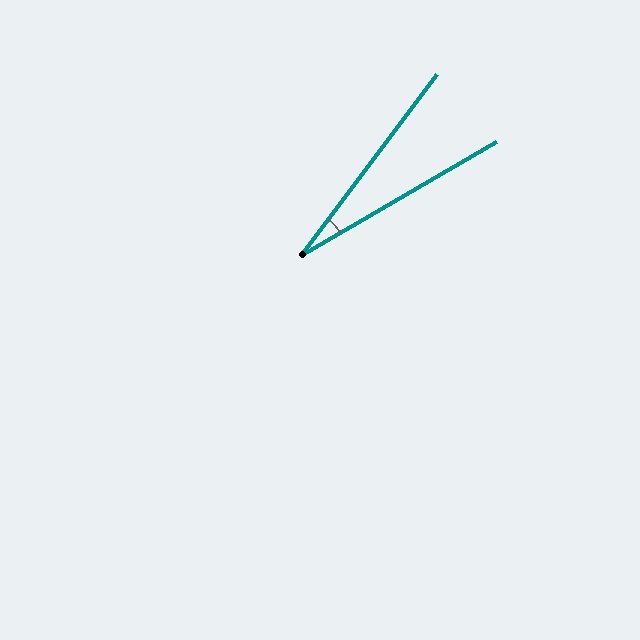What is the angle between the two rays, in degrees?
Approximately 23 degrees.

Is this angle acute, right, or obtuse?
It is acute.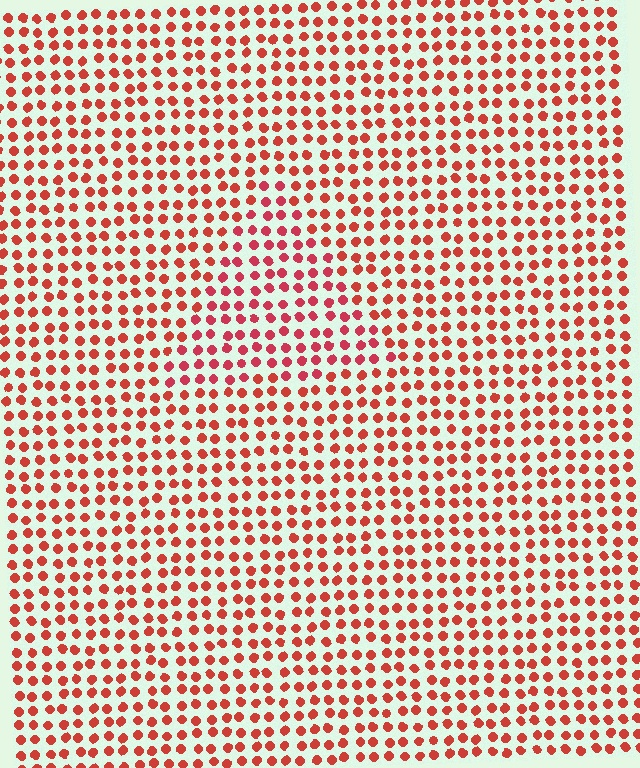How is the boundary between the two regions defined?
The boundary is defined purely by a slight shift in hue (about 15 degrees). Spacing, size, and orientation are identical on both sides.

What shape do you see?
I see a triangle.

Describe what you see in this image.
The image is filled with small red elements in a uniform arrangement. A triangle-shaped region is visible where the elements are tinted to a slightly different hue, forming a subtle color boundary.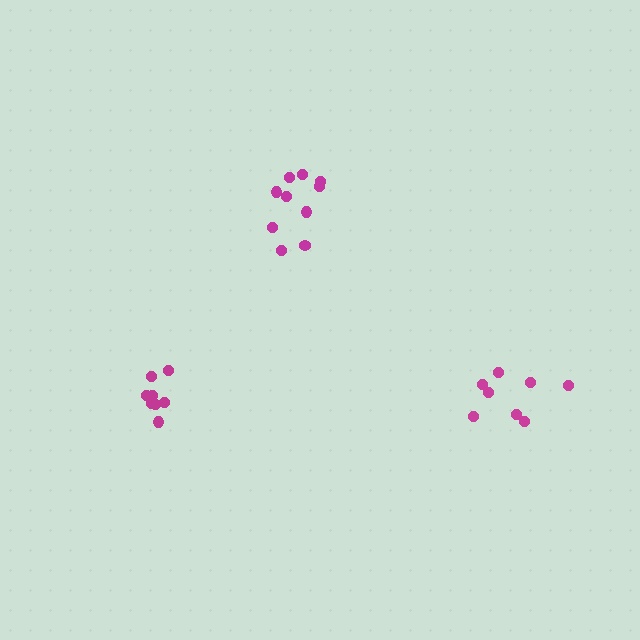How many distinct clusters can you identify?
There are 3 distinct clusters.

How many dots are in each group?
Group 1: 10 dots, Group 2: 8 dots, Group 3: 8 dots (26 total).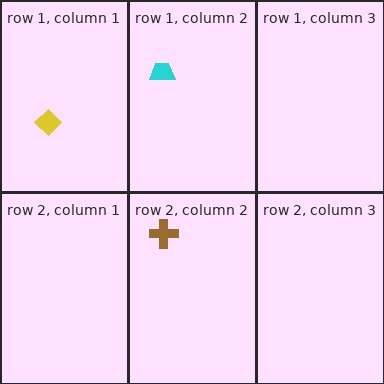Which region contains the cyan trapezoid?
The row 1, column 2 region.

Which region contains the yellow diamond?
The row 1, column 1 region.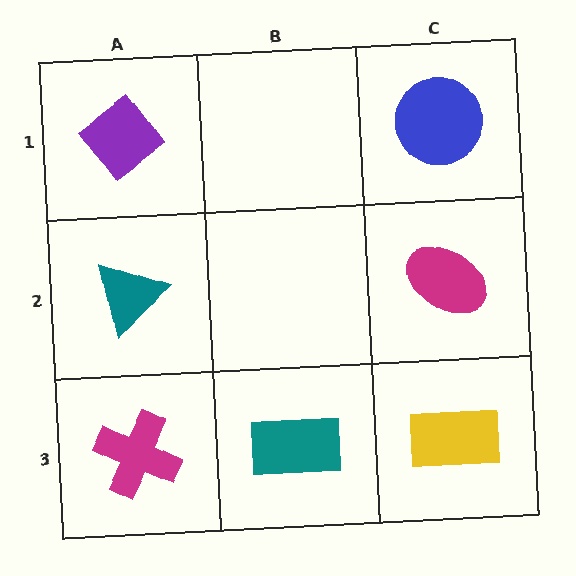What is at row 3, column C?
A yellow rectangle.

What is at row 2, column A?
A teal triangle.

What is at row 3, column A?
A magenta cross.